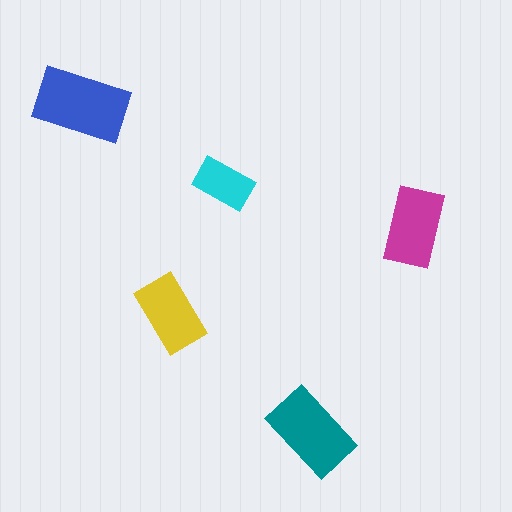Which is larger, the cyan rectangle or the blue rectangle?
The blue one.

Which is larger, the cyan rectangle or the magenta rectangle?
The magenta one.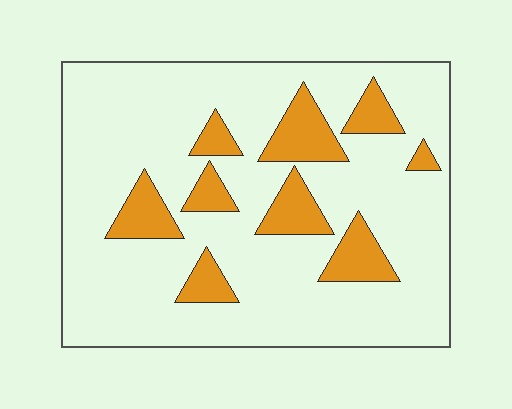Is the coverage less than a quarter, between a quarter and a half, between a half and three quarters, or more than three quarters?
Less than a quarter.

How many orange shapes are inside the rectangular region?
9.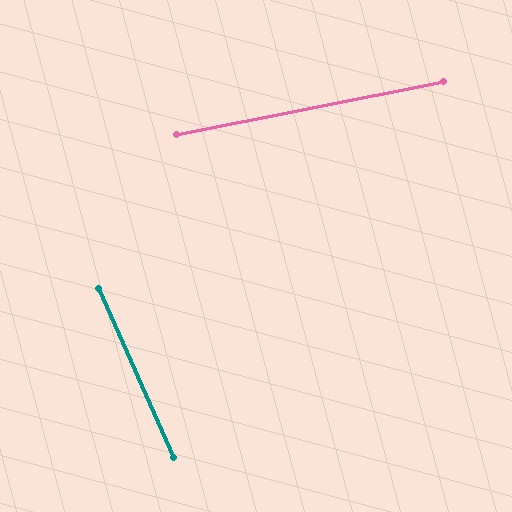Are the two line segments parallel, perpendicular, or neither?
Neither parallel nor perpendicular — they differ by about 78°.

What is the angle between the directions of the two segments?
Approximately 78 degrees.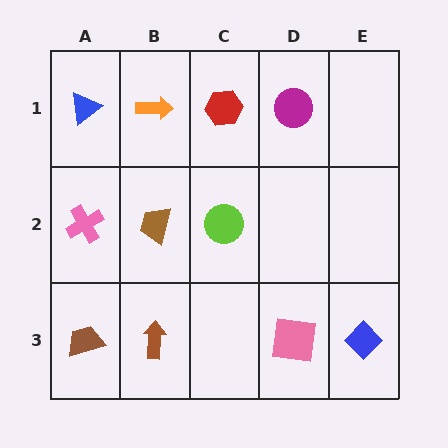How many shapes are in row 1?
4 shapes.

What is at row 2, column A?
A pink cross.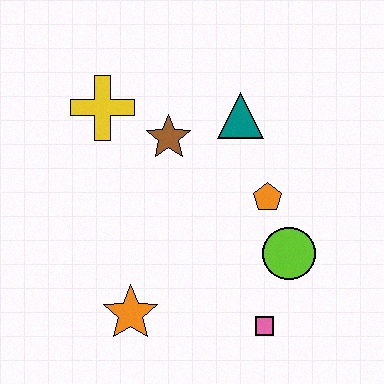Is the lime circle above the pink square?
Yes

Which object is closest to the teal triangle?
The brown star is closest to the teal triangle.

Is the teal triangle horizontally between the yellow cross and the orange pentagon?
Yes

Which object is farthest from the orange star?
The teal triangle is farthest from the orange star.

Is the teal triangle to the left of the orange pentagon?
Yes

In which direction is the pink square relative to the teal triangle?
The pink square is below the teal triangle.